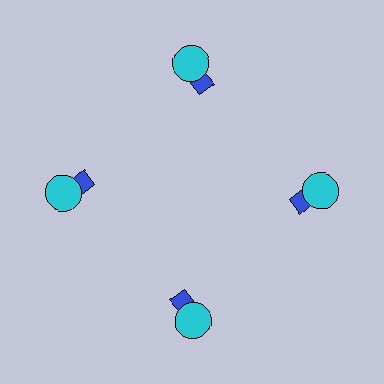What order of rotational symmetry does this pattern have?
This pattern has 4-fold rotational symmetry.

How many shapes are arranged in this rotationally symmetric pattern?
There are 8 shapes, arranged in 4 groups of 2.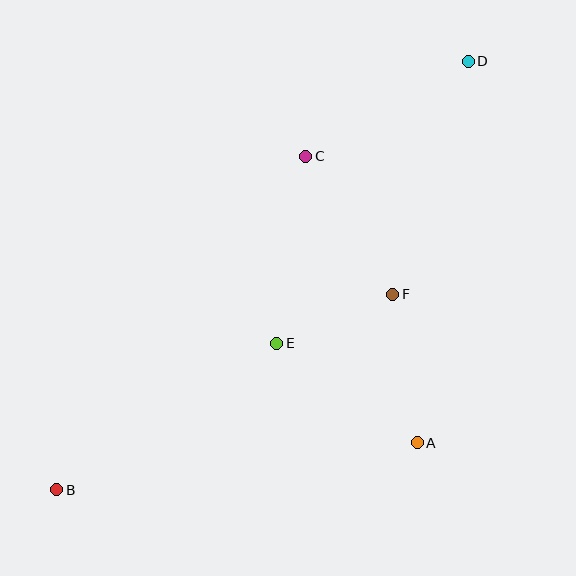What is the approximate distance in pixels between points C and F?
The distance between C and F is approximately 163 pixels.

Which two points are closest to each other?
Points E and F are closest to each other.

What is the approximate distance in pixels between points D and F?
The distance between D and F is approximately 245 pixels.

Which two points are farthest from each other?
Points B and D are farthest from each other.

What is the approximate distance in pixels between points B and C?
The distance between B and C is approximately 416 pixels.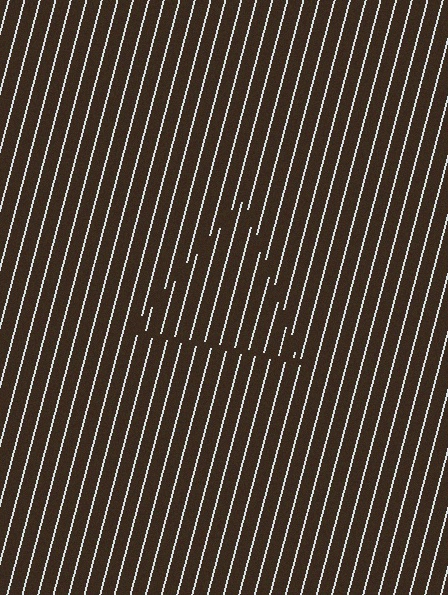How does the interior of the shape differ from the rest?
The interior of the shape contains the same grating, shifted by half a period — the contour is defined by the phase discontinuity where line-ends from the inner and outer gratings abut.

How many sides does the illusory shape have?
3 sides — the line-ends trace a triangle.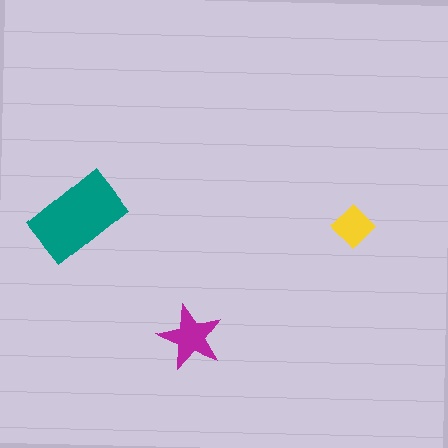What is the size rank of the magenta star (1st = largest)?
2nd.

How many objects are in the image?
There are 3 objects in the image.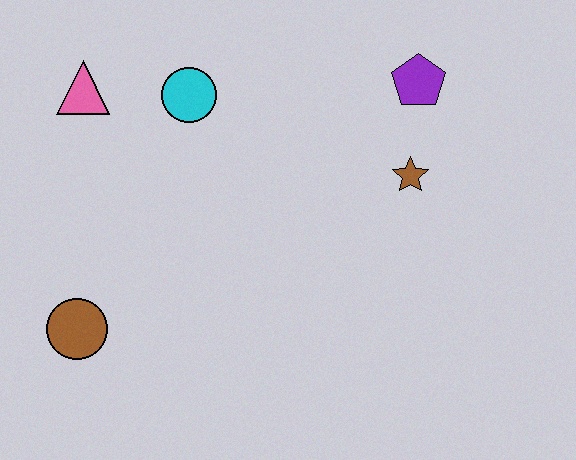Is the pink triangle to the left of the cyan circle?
Yes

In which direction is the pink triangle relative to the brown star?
The pink triangle is to the left of the brown star.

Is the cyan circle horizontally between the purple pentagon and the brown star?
No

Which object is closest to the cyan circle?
The pink triangle is closest to the cyan circle.